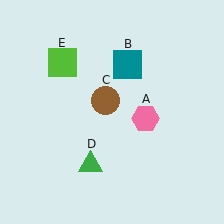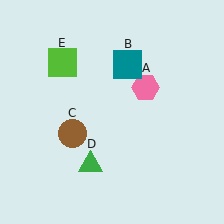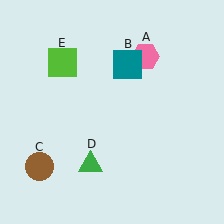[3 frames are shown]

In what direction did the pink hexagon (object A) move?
The pink hexagon (object A) moved up.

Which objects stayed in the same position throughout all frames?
Teal square (object B) and green triangle (object D) and lime square (object E) remained stationary.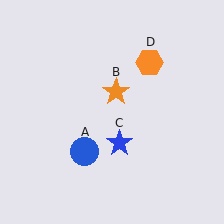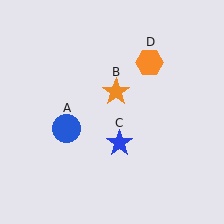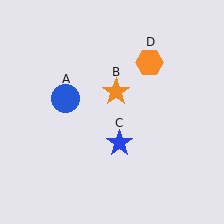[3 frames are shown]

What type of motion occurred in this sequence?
The blue circle (object A) rotated clockwise around the center of the scene.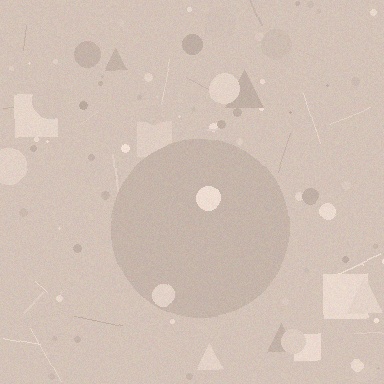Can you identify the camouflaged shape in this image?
The camouflaged shape is a circle.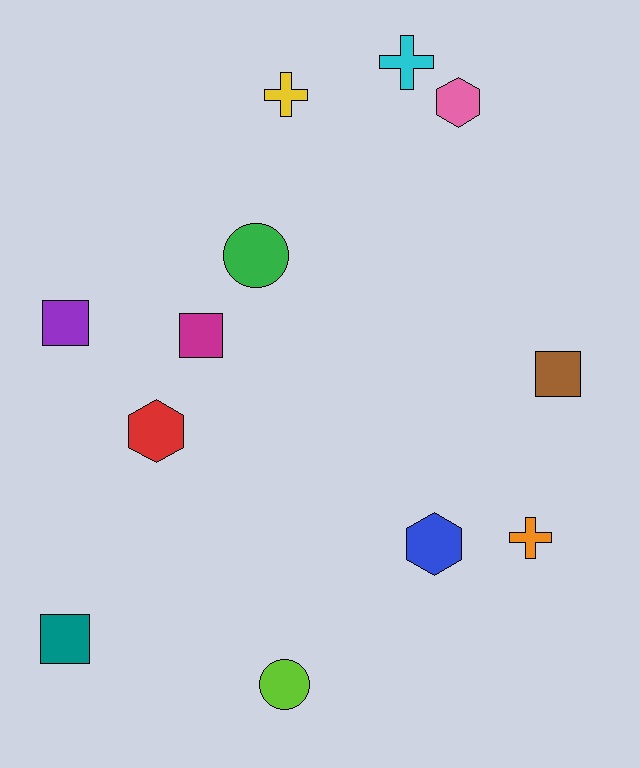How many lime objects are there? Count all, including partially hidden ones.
There is 1 lime object.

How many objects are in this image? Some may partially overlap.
There are 12 objects.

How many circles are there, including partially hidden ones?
There are 2 circles.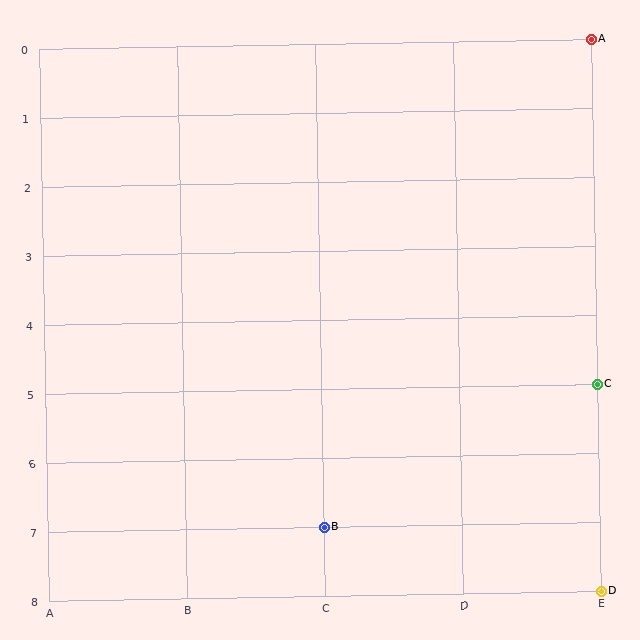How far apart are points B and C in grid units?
Points B and C are 2 columns and 2 rows apart (about 2.8 grid units diagonally).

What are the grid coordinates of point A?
Point A is at grid coordinates (E, 0).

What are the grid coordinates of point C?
Point C is at grid coordinates (E, 5).